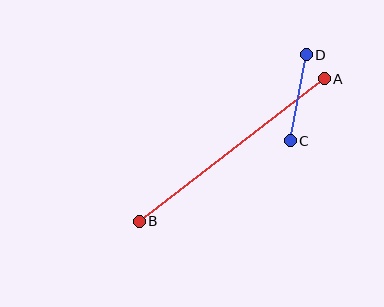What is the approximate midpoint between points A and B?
The midpoint is at approximately (232, 150) pixels.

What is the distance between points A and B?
The distance is approximately 234 pixels.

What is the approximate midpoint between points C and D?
The midpoint is at approximately (298, 98) pixels.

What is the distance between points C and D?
The distance is approximately 88 pixels.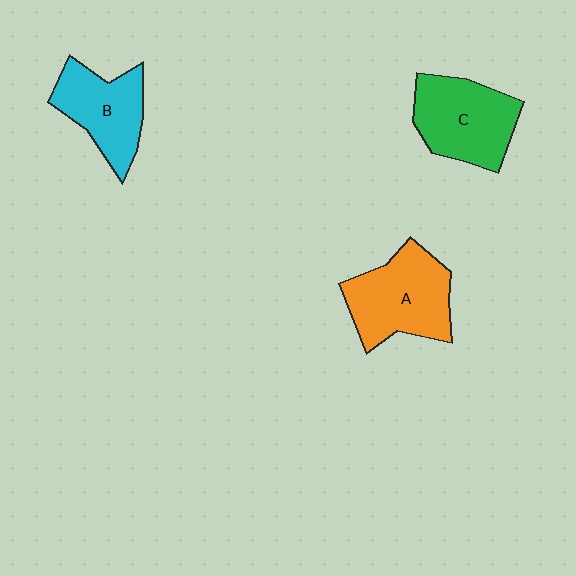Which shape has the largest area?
Shape A (orange).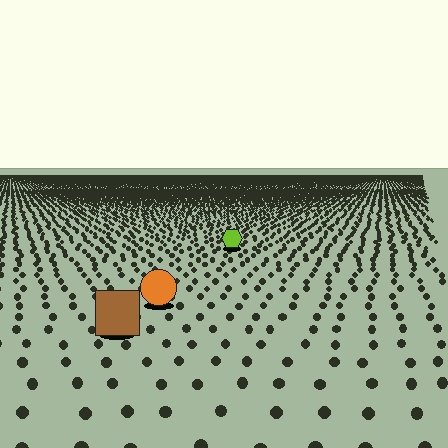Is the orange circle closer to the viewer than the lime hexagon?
Yes. The orange circle is closer — you can tell from the texture gradient: the ground texture is coarser near it.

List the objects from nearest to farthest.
From nearest to farthest: the brown square, the orange circle, the lime hexagon.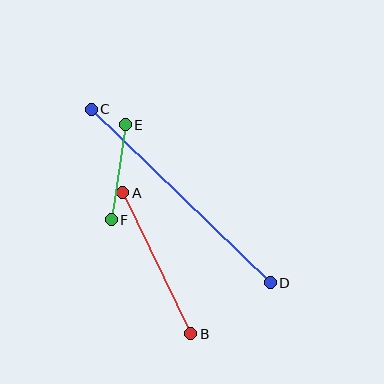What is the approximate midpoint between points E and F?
The midpoint is at approximately (118, 172) pixels.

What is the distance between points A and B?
The distance is approximately 156 pixels.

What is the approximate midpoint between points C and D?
The midpoint is at approximately (181, 196) pixels.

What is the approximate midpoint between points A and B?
The midpoint is at approximately (157, 263) pixels.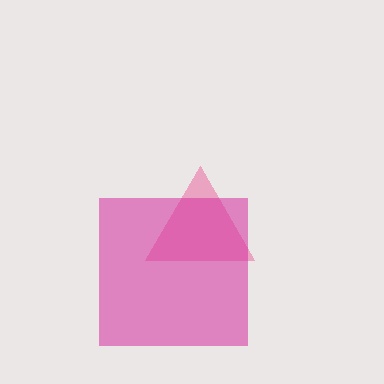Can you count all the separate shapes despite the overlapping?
Yes, there are 2 separate shapes.